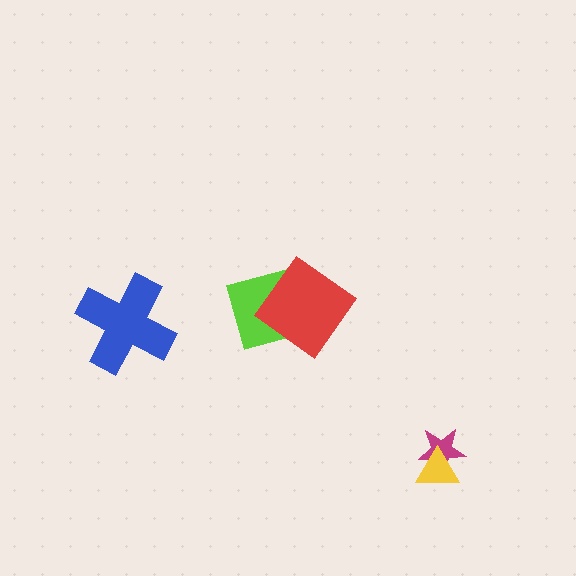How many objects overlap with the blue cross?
0 objects overlap with the blue cross.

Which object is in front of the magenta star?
The yellow triangle is in front of the magenta star.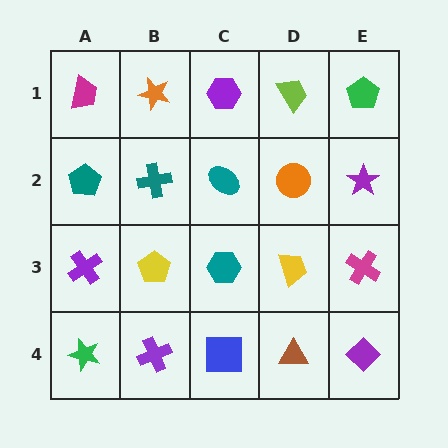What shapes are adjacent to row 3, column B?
A teal cross (row 2, column B), a purple cross (row 4, column B), a purple cross (row 3, column A), a teal hexagon (row 3, column C).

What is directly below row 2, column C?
A teal hexagon.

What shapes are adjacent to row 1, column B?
A teal cross (row 2, column B), a magenta trapezoid (row 1, column A), a purple hexagon (row 1, column C).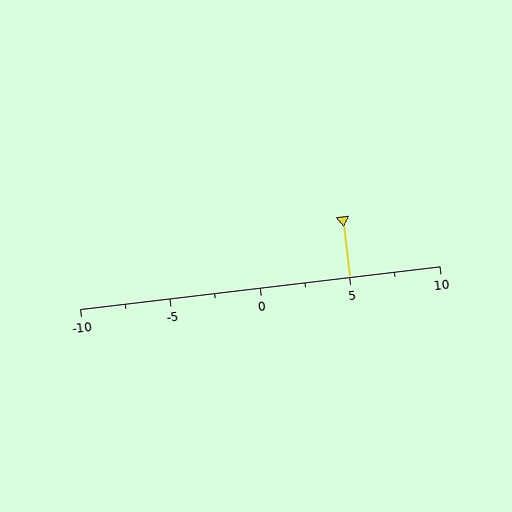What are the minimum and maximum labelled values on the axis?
The axis runs from -10 to 10.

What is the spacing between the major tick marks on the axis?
The major ticks are spaced 5 apart.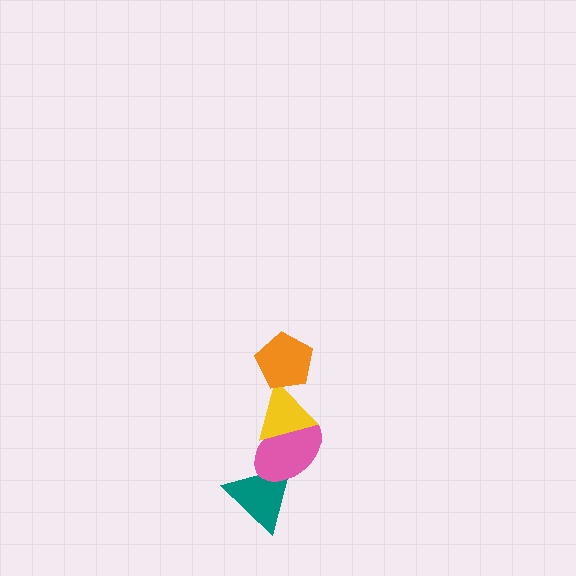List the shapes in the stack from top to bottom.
From top to bottom: the orange pentagon, the yellow triangle, the pink ellipse, the teal triangle.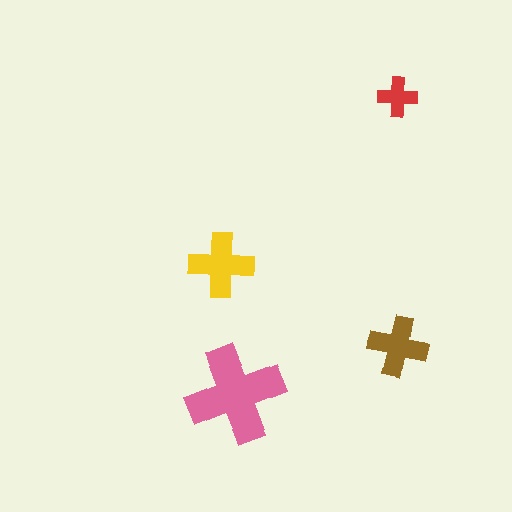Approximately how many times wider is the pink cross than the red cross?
About 2.5 times wider.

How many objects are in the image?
There are 4 objects in the image.